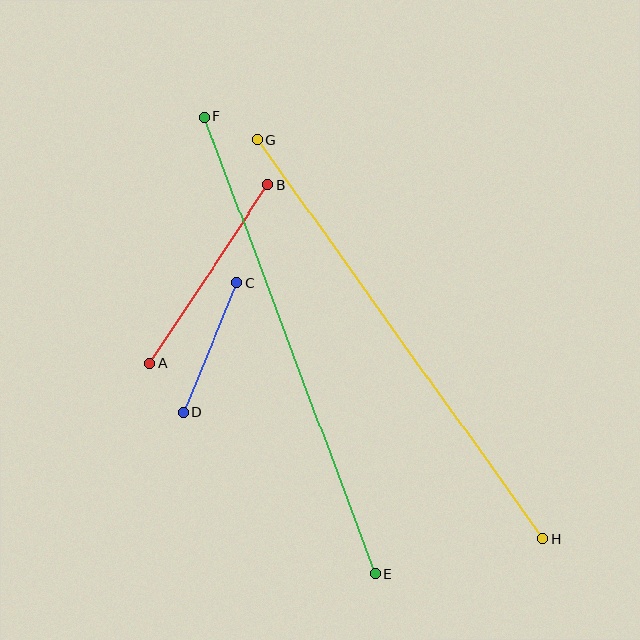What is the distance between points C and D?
The distance is approximately 139 pixels.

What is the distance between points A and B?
The distance is approximately 214 pixels.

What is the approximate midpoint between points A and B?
The midpoint is at approximately (209, 274) pixels.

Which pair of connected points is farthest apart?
Points G and H are farthest apart.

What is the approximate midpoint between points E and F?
The midpoint is at approximately (290, 345) pixels.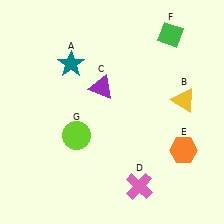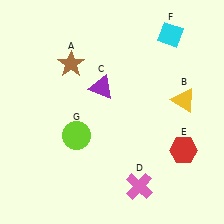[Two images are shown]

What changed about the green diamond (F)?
In Image 1, F is green. In Image 2, it changed to cyan.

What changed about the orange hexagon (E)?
In Image 1, E is orange. In Image 2, it changed to red.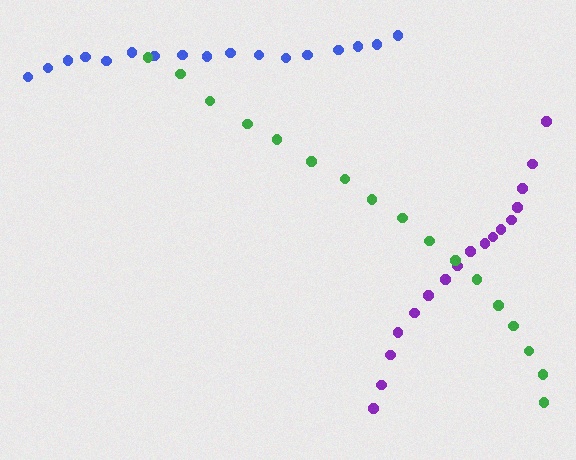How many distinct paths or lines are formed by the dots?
There are 3 distinct paths.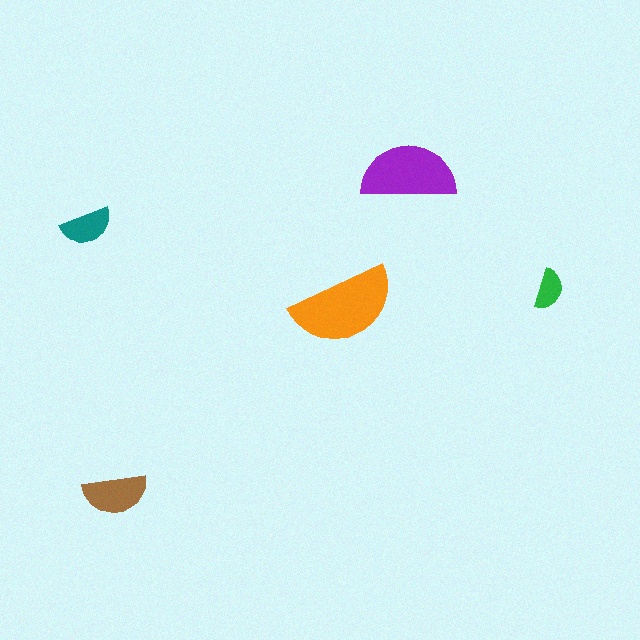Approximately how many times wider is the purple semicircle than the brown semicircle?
About 1.5 times wider.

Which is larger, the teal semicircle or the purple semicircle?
The purple one.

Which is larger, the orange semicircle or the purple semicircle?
The orange one.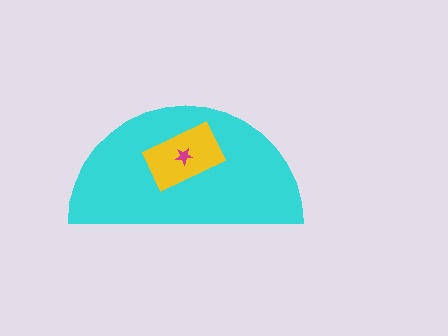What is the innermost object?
The magenta star.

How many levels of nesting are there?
3.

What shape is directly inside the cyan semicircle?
The yellow rectangle.